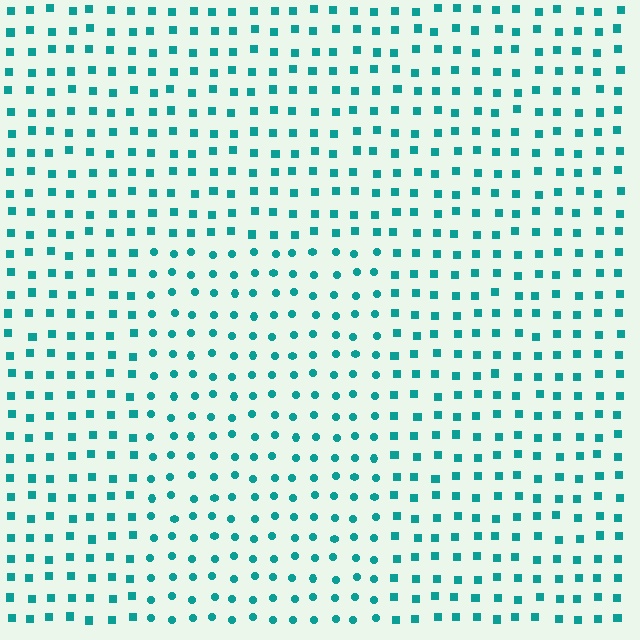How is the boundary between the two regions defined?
The boundary is defined by a change in element shape: circles inside vs. squares outside. All elements share the same color and spacing.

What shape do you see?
I see a rectangle.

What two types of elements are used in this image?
The image uses circles inside the rectangle region and squares outside it.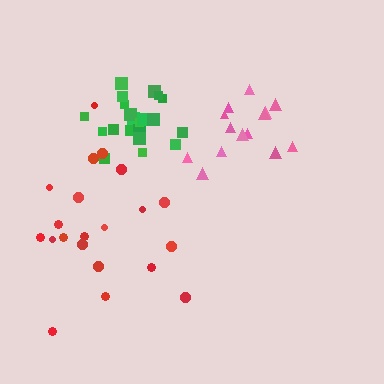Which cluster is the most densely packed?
Green.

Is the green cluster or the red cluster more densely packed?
Green.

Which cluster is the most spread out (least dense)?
Red.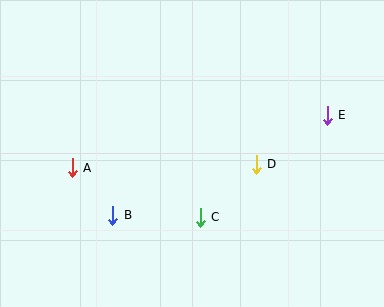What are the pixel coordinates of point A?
Point A is at (72, 168).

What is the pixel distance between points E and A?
The distance between E and A is 260 pixels.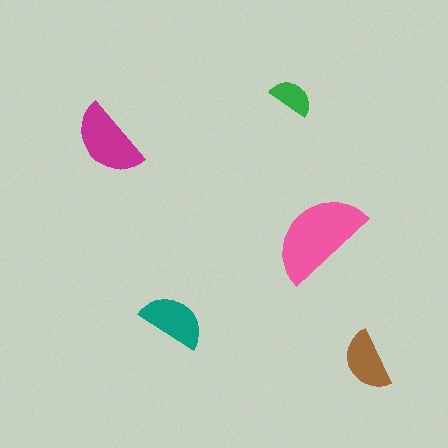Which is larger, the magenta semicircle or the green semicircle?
The magenta one.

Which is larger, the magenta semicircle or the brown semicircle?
The magenta one.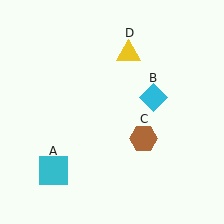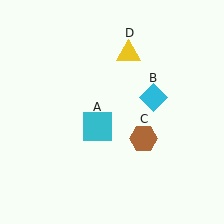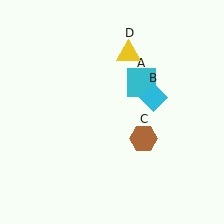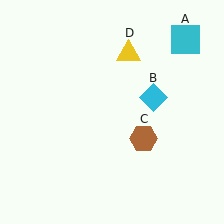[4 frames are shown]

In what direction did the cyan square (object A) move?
The cyan square (object A) moved up and to the right.